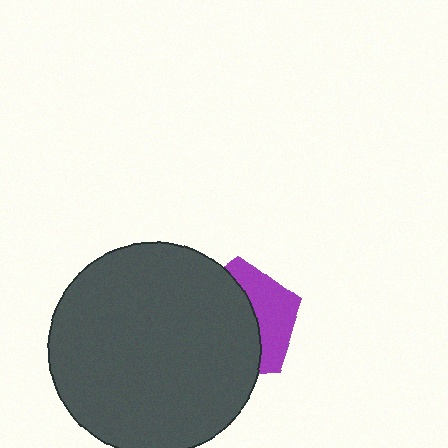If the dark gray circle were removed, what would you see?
You would see the complete purple pentagon.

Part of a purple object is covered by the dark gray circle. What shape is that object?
It is a pentagon.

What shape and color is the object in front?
The object in front is a dark gray circle.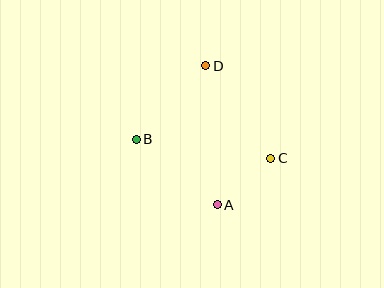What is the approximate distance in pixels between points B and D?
The distance between B and D is approximately 101 pixels.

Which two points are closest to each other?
Points A and C are closest to each other.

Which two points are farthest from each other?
Points A and D are farthest from each other.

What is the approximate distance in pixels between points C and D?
The distance between C and D is approximately 113 pixels.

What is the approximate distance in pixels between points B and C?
The distance between B and C is approximately 136 pixels.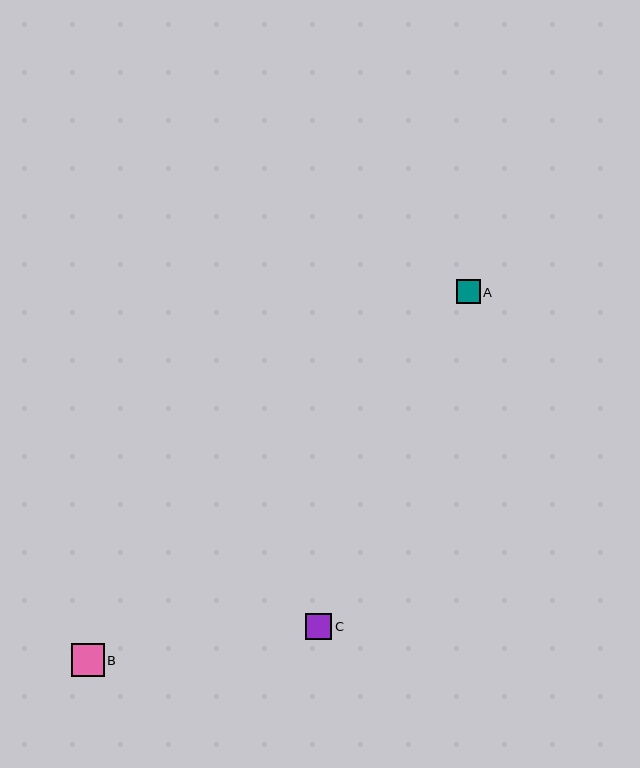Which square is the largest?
Square B is the largest with a size of approximately 33 pixels.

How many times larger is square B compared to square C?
Square B is approximately 1.3 times the size of square C.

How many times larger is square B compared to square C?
Square B is approximately 1.3 times the size of square C.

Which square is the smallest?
Square A is the smallest with a size of approximately 24 pixels.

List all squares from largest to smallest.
From largest to smallest: B, C, A.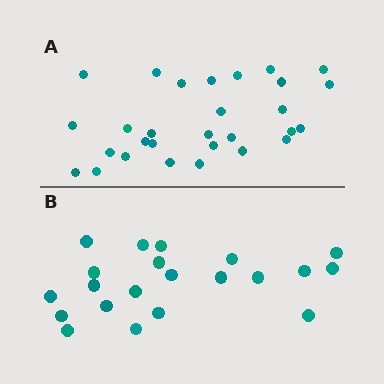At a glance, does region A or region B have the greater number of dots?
Region A (the top region) has more dots.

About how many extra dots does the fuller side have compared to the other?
Region A has roughly 8 or so more dots than region B.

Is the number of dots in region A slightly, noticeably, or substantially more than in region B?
Region A has noticeably more, but not dramatically so. The ratio is roughly 1.4 to 1.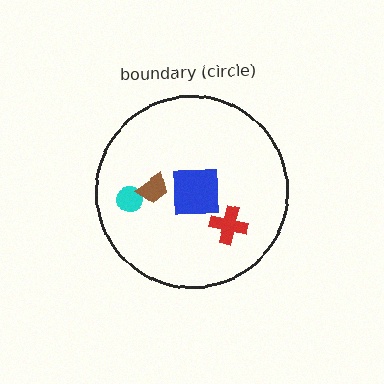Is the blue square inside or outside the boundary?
Inside.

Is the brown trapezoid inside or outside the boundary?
Inside.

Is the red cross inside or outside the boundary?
Inside.